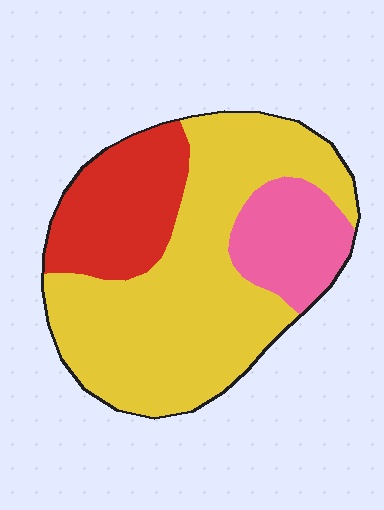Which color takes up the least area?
Pink, at roughly 15%.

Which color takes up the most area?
Yellow, at roughly 60%.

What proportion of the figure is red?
Red covers 22% of the figure.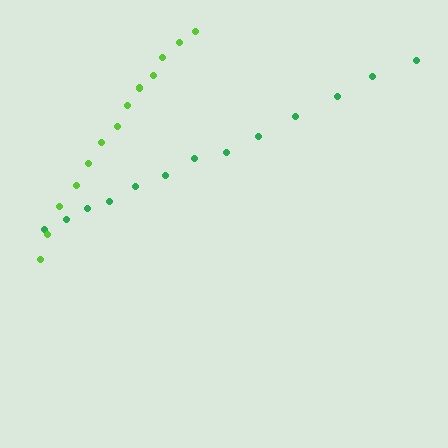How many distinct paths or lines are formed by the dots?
There are 2 distinct paths.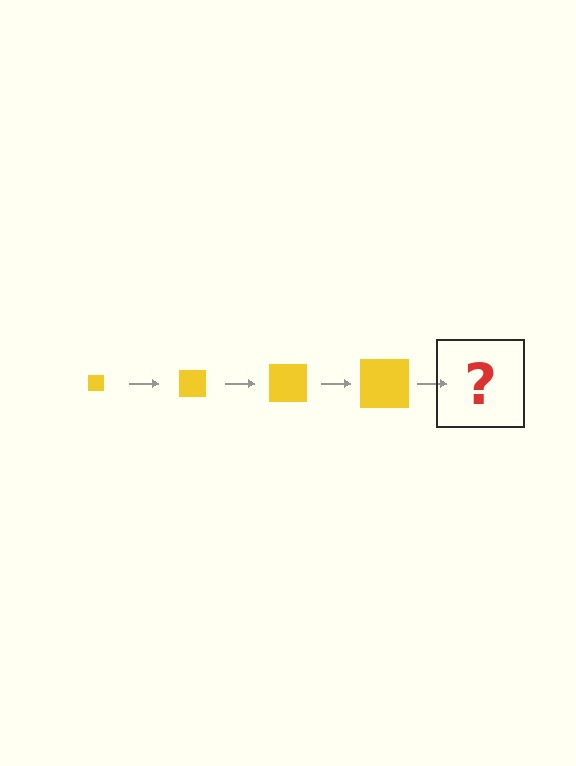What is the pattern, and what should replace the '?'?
The pattern is that the square gets progressively larger each step. The '?' should be a yellow square, larger than the previous one.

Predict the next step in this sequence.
The next step is a yellow square, larger than the previous one.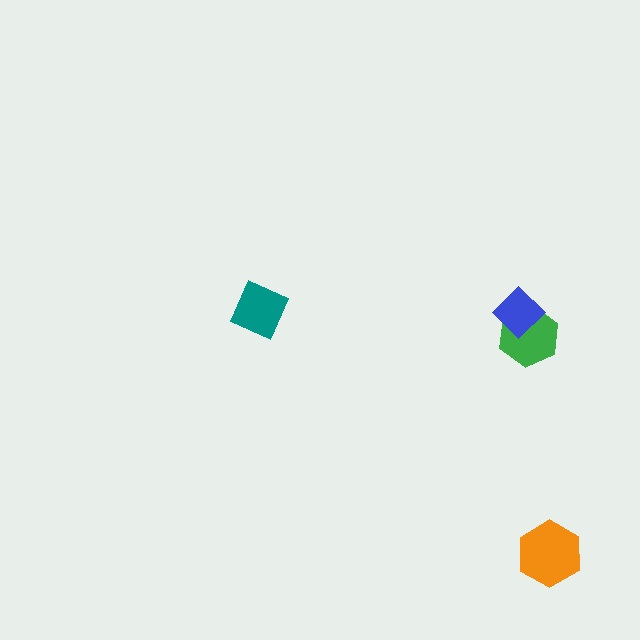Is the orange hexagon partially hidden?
No, no other shape covers it.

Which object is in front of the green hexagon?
The blue diamond is in front of the green hexagon.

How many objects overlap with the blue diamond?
1 object overlaps with the blue diamond.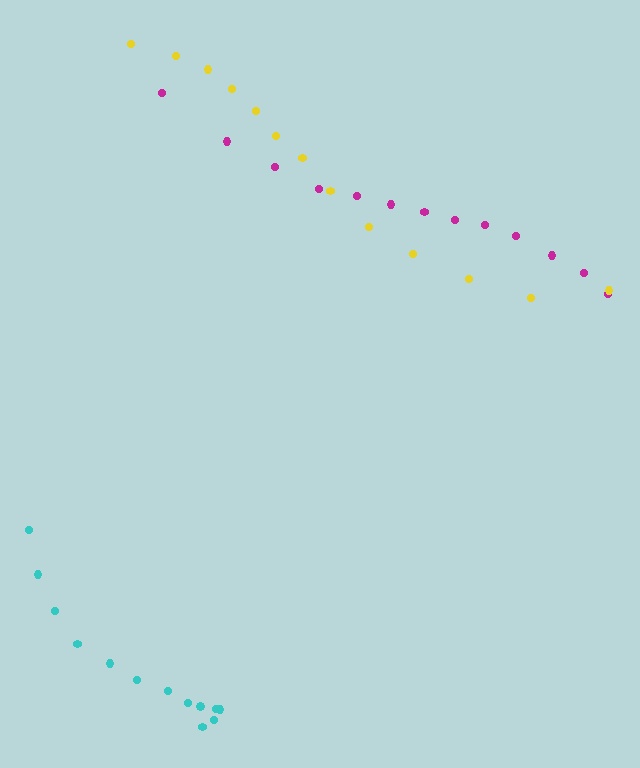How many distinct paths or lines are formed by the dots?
There are 3 distinct paths.